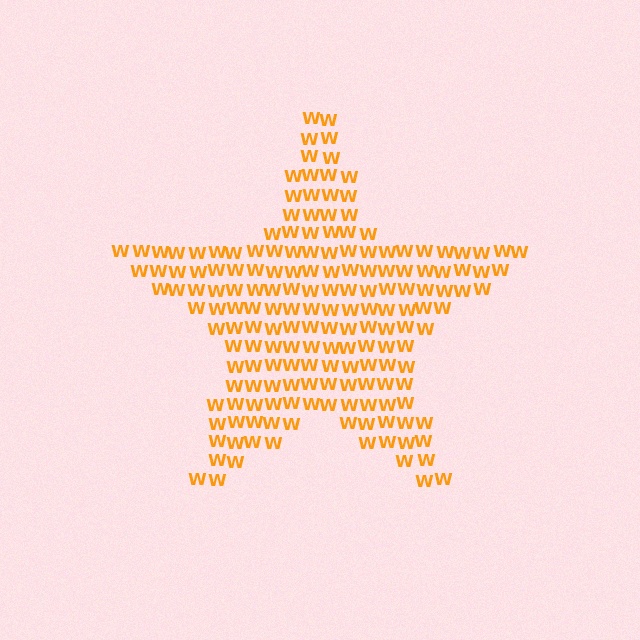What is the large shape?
The large shape is a star.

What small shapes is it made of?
It is made of small letter W's.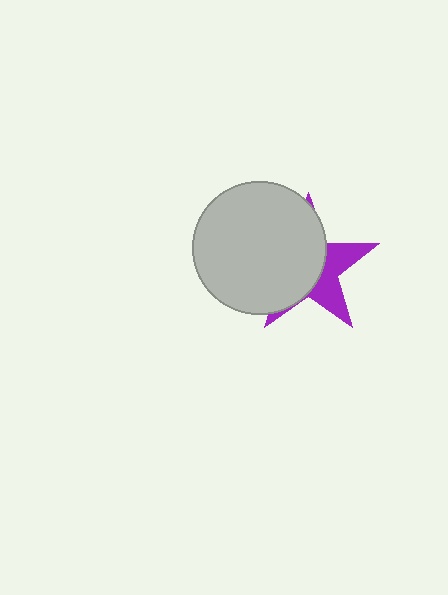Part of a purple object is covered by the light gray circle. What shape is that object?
It is a star.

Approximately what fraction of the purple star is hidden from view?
Roughly 63% of the purple star is hidden behind the light gray circle.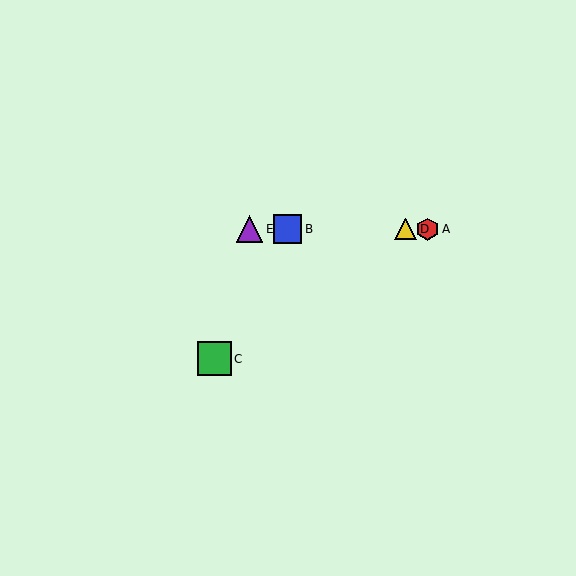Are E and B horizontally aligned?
Yes, both are at y≈229.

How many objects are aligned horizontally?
4 objects (A, B, D, E) are aligned horizontally.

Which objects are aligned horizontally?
Objects A, B, D, E are aligned horizontally.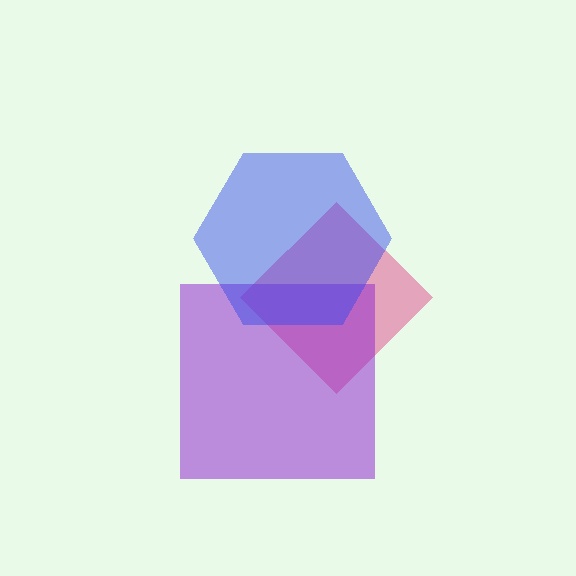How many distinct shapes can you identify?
There are 3 distinct shapes: a pink diamond, a purple square, a blue hexagon.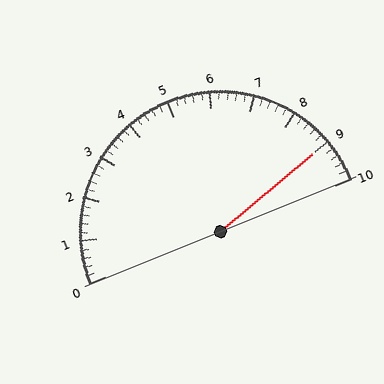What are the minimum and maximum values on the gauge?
The gauge ranges from 0 to 10.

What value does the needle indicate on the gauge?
The needle indicates approximately 9.0.